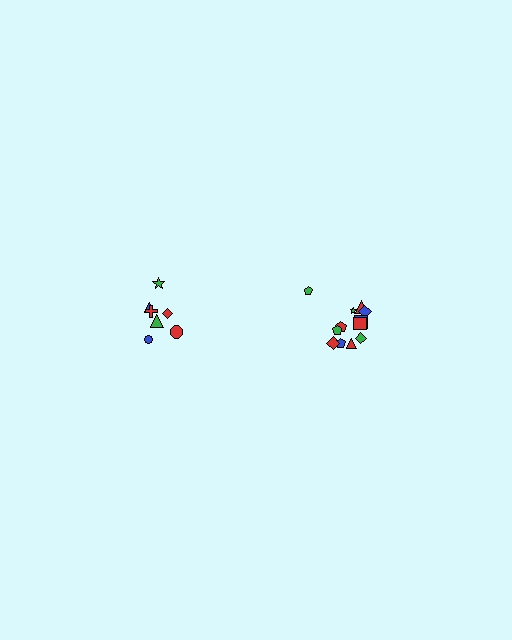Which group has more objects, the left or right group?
The right group.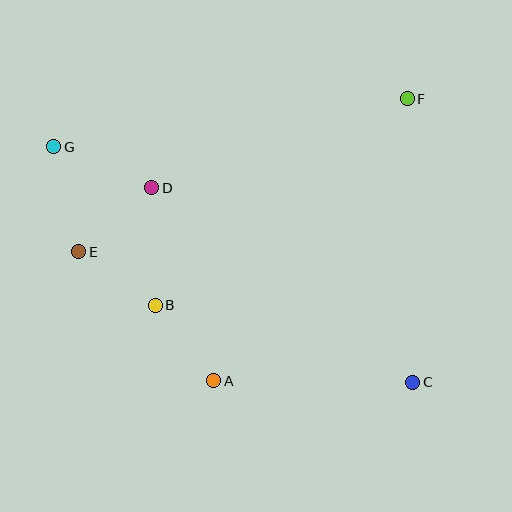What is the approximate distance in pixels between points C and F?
The distance between C and F is approximately 283 pixels.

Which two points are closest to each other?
Points B and E are closest to each other.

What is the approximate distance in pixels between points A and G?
The distance between A and G is approximately 283 pixels.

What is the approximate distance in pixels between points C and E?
The distance between C and E is approximately 359 pixels.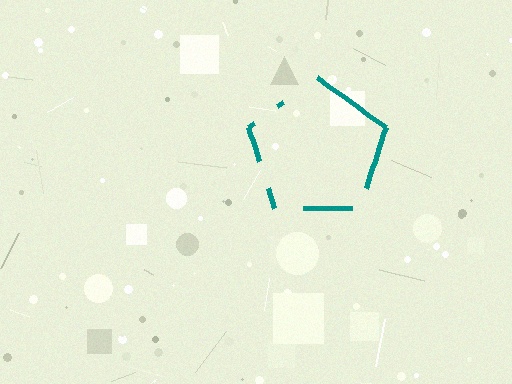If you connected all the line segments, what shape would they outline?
They would outline a pentagon.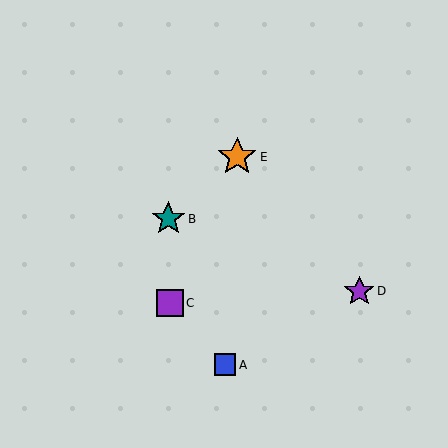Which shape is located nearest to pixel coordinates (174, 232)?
The teal star (labeled B) at (168, 219) is nearest to that location.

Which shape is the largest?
The orange star (labeled E) is the largest.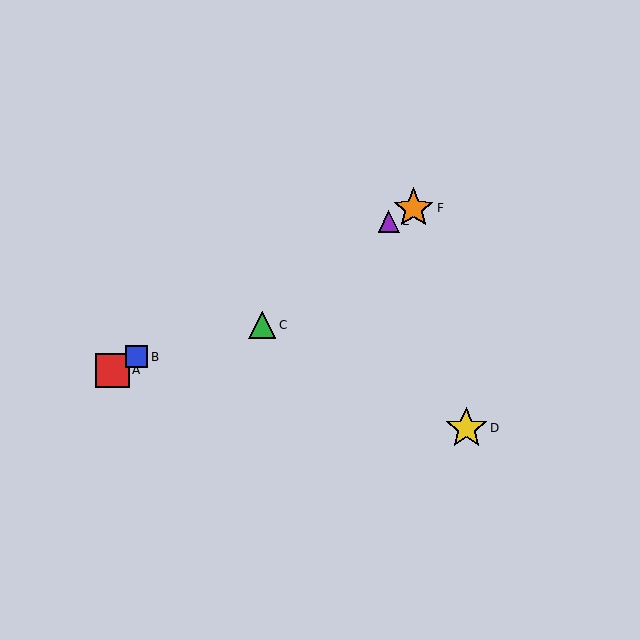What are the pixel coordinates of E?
Object E is at (389, 221).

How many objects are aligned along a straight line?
4 objects (A, B, E, F) are aligned along a straight line.